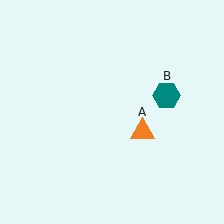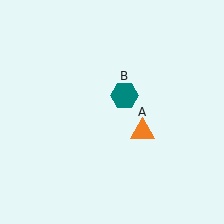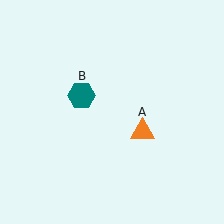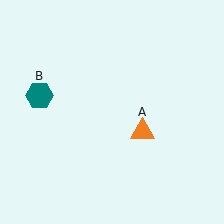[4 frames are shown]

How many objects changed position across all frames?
1 object changed position: teal hexagon (object B).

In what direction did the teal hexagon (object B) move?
The teal hexagon (object B) moved left.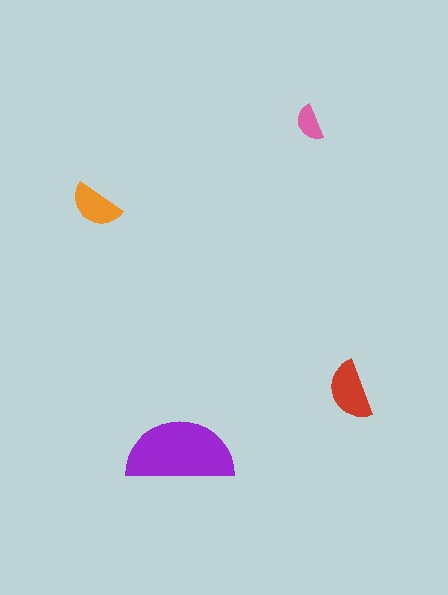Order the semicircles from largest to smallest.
the purple one, the red one, the orange one, the pink one.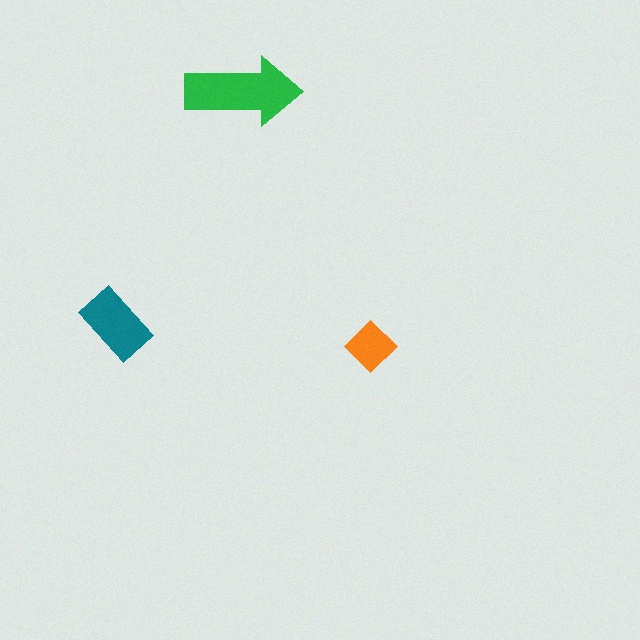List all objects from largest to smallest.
The green arrow, the teal rectangle, the orange diamond.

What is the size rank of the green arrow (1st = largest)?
1st.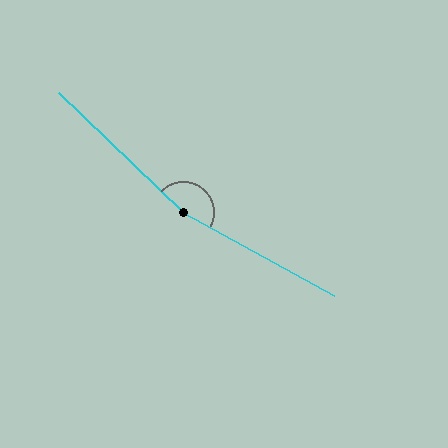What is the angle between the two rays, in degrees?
Approximately 165 degrees.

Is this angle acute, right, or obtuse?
It is obtuse.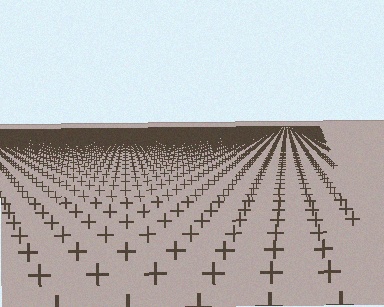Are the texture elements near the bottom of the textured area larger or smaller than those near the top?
Larger. Near the bottom, elements are closer to the viewer and appear at a bigger on-screen size.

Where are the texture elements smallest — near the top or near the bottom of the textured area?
Near the top.